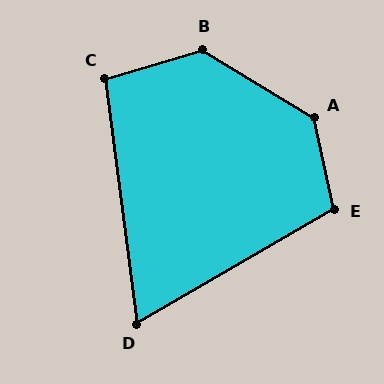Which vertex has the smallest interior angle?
D, at approximately 67 degrees.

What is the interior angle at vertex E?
Approximately 108 degrees (obtuse).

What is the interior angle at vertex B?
Approximately 132 degrees (obtuse).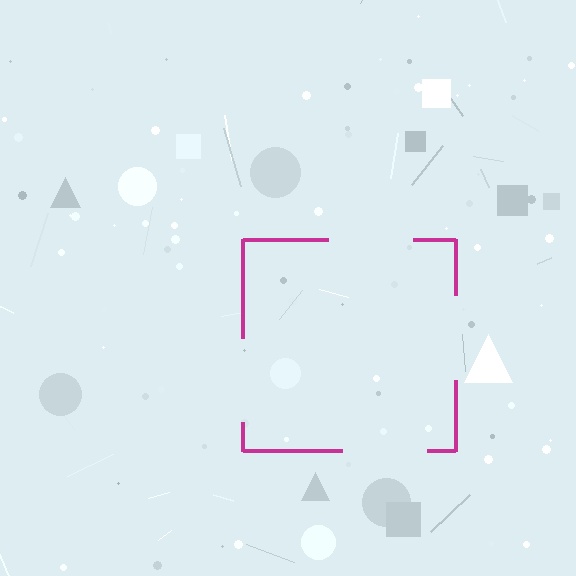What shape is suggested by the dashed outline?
The dashed outline suggests a square.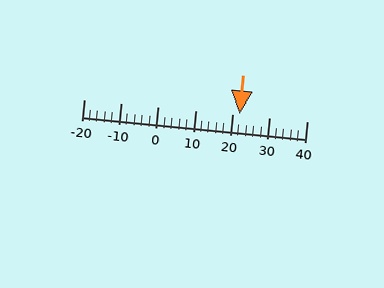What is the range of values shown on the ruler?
The ruler shows values from -20 to 40.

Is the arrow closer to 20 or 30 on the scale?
The arrow is closer to 20.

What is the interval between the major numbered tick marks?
The major tick marks are spaced 10 units apart.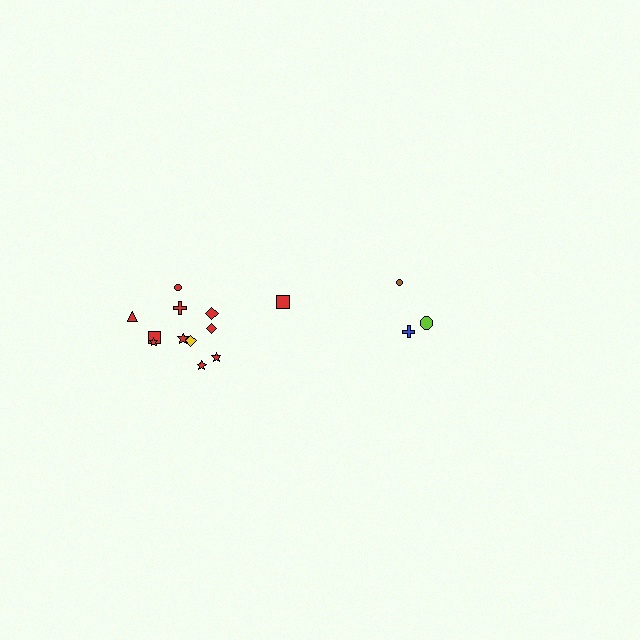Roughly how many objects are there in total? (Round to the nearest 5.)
Roughly 15 objects in total.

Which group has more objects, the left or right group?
The left group.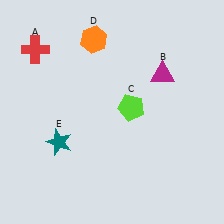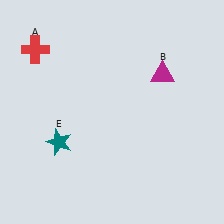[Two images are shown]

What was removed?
The orange hexagon (D), the lime pentagon (C) were removed in Image 2.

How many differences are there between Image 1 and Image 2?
There are 2 differences between the two images.